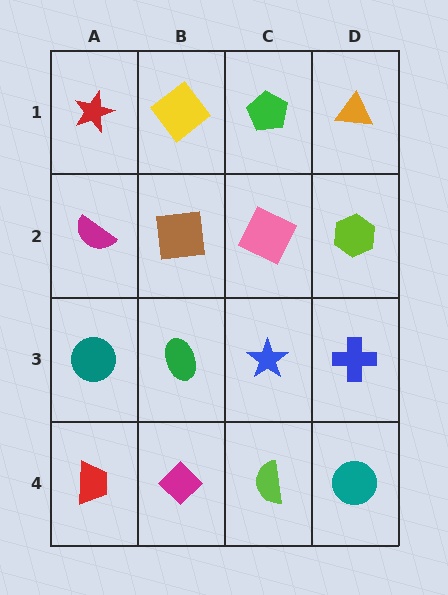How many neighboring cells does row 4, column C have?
3.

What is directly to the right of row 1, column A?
A yellow diamond.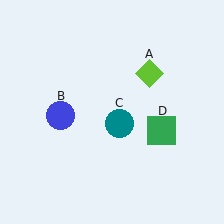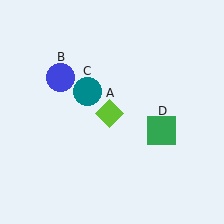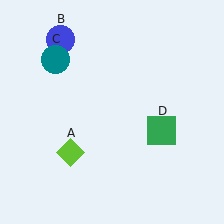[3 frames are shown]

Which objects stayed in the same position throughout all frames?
Green square (object D) remained stationary.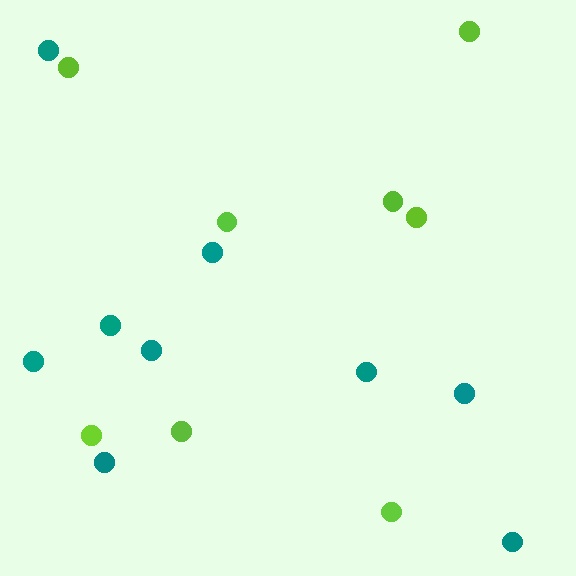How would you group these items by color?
There are 2 groups: one group of lime circles (8) and one group of teal circles (9).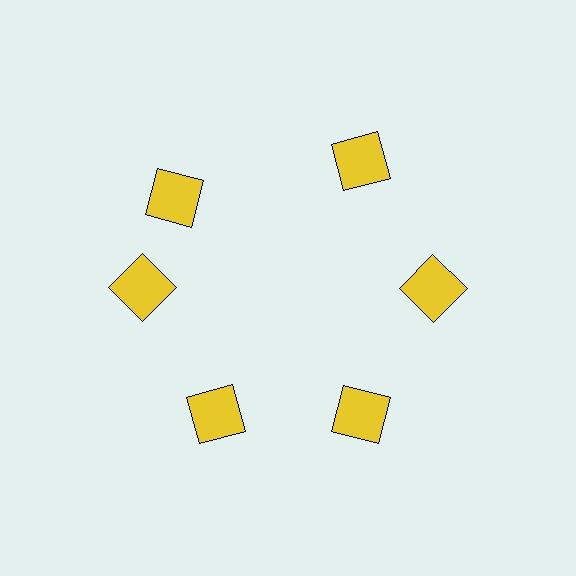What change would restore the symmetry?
The symmetry would be restored by rotating it back into even spacing with its neighbors so that all 6 squares sit at equal angles and equal distance from the center.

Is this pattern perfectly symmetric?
No. The 6 yellow squares are arranged in a ring, but one element near the 11 o'clock position is rotated out of alignment along the ring, breaking the 6-fold rotational symmetry.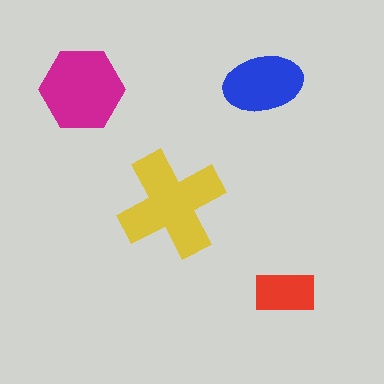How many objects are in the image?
There are 4 objects in the image.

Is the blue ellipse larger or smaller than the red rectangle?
Larger.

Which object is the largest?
The yellow cross.